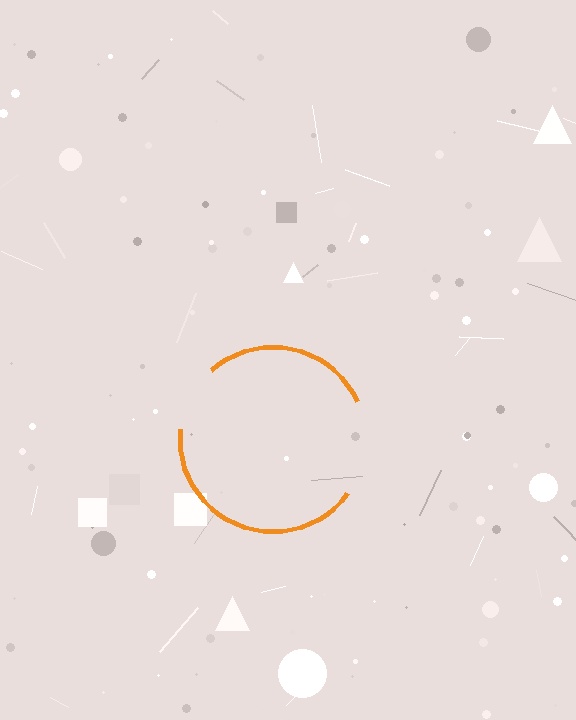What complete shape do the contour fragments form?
The contour fragments form a circle.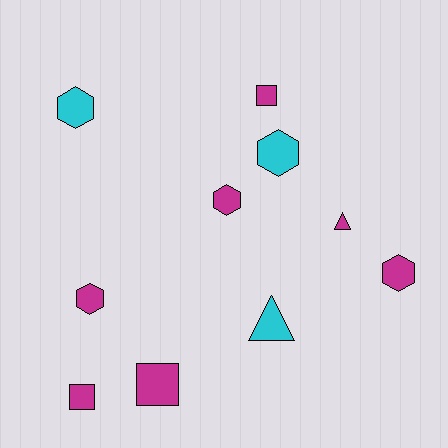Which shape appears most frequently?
Hexagon, with 5 objects.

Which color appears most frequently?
Magenta, with 7 objects.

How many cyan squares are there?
There are no cyan squares.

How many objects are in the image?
There are 10 objects.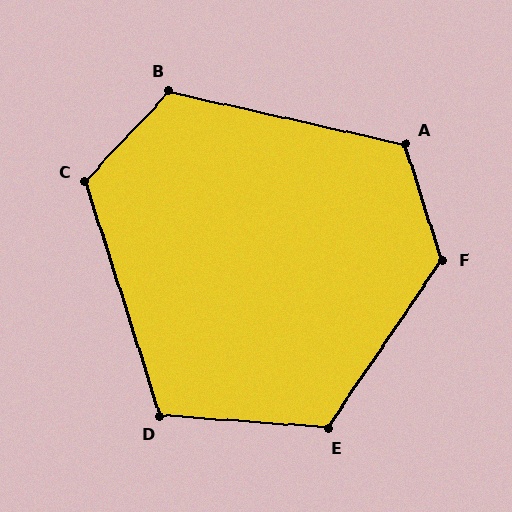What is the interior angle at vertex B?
Approximately 120 degrees (obtuse).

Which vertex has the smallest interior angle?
D, at approximately 112 degrees.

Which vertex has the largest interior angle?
F, at approximately 128 degrees.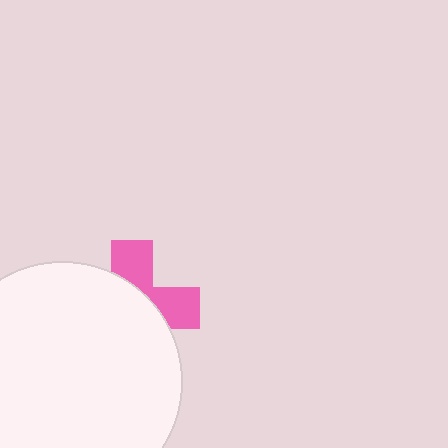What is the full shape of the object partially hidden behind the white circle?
The partially hidden object is a pink cross.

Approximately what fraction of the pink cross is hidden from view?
Roughly 63% of the pink cross is hidden behind the white circle.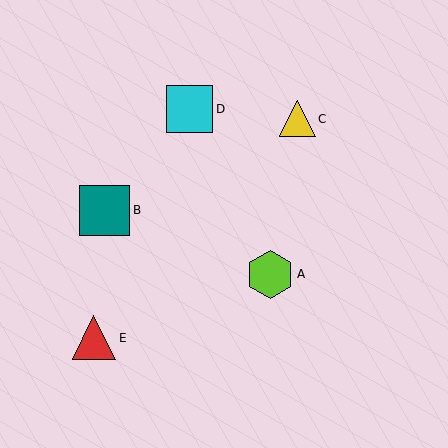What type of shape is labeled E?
Shape E is a red triangle.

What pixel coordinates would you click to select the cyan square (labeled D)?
Click at (189, 109) to select the cyan square D.